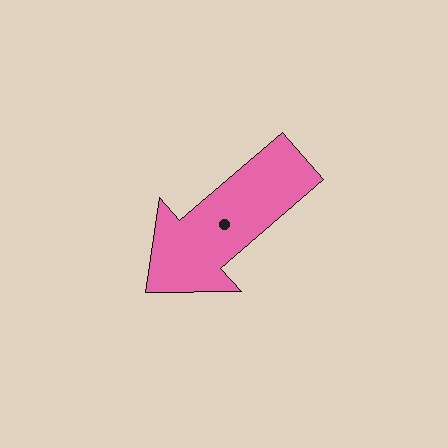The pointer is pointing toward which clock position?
Roughly 8 o'clock.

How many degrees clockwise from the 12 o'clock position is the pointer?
Approximately 229 degrees.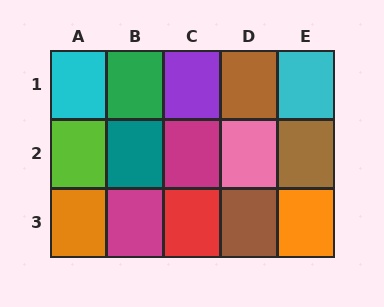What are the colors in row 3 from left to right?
Orange, magenta, red, brown, orange.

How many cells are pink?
1 cell is pink.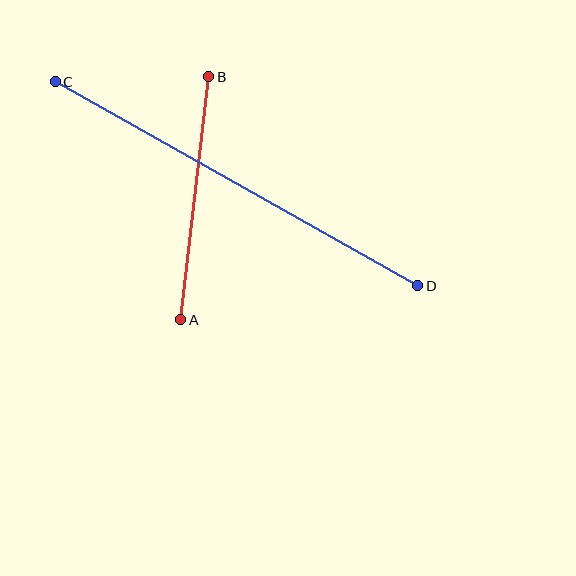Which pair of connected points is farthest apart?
Points C and D are farthest apart.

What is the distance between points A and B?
The distance is approximately 244 pixels.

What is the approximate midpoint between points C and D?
The midpoint is at approximately (236, 184) pixels.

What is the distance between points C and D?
The distance is approximately 416 pixels.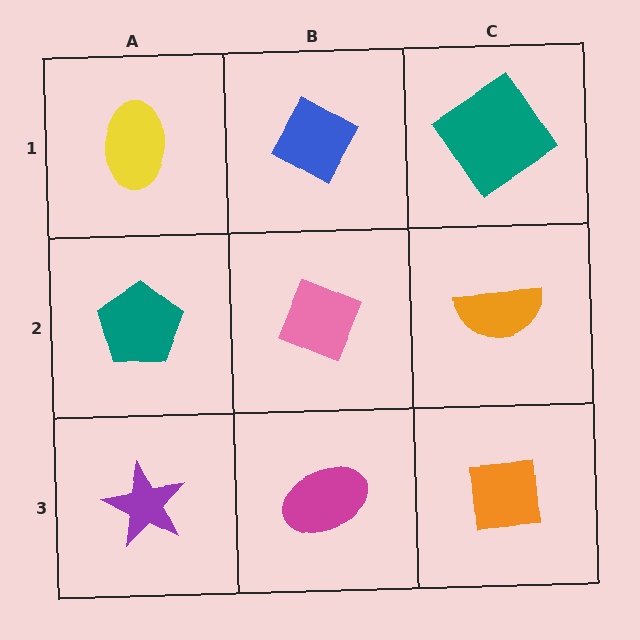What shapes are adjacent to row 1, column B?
A pink diamond (row 2, column B), a yellow ellipse (row 1, column A), a teal diamond (row 1, column C).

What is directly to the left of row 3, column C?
A magenta ellipse.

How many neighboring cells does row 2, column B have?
4.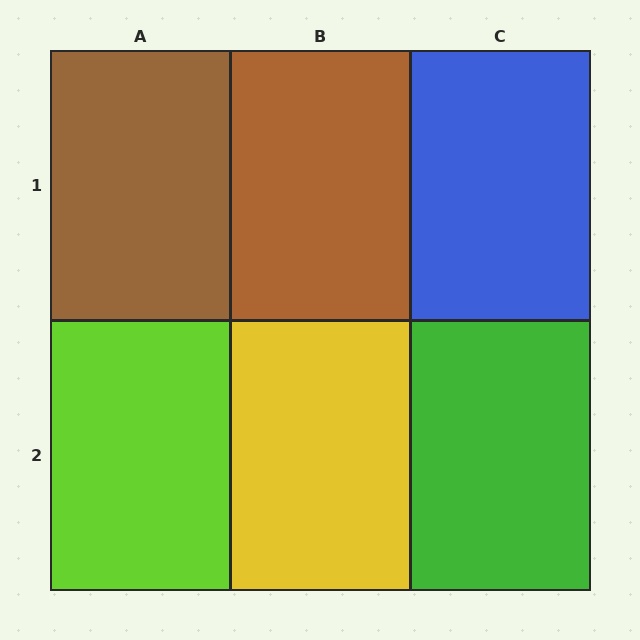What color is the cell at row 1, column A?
Brown.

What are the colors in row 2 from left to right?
Lime, yellow, green.